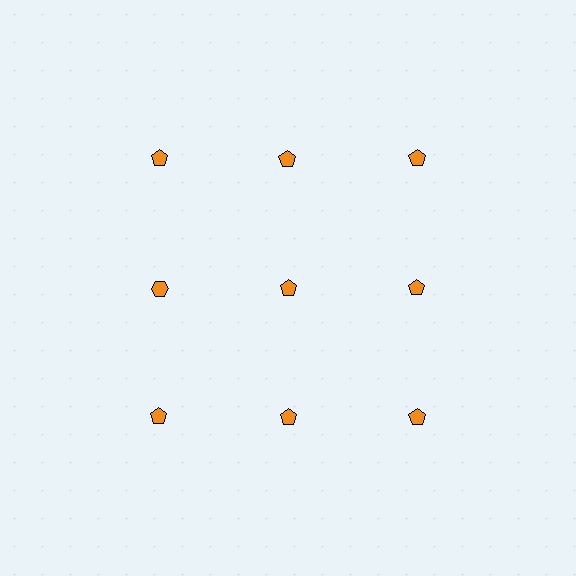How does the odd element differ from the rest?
It has a different shape: hexagon instead of pentagon.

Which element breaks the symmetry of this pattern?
The orange hexagon in the second row, leftmost column breaks the symmetry. All other shapes are orange pentagons.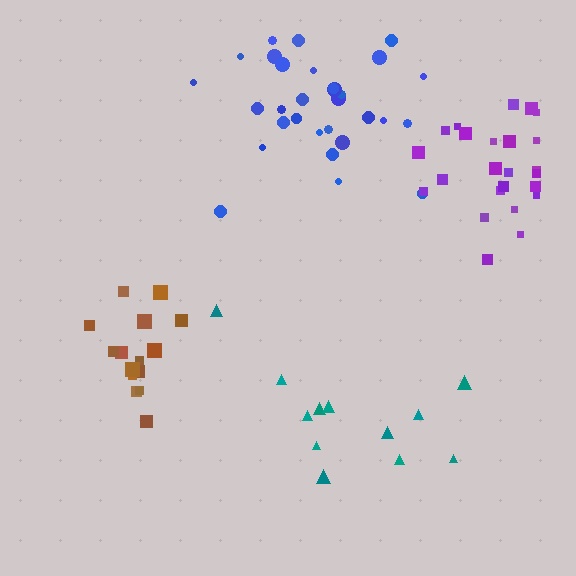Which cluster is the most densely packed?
Brown.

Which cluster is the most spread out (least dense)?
Teal.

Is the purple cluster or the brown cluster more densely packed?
Brown.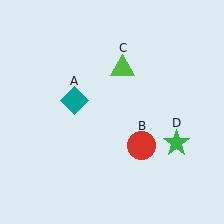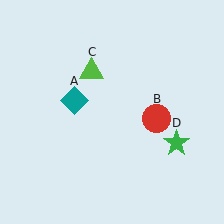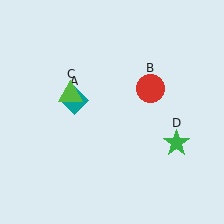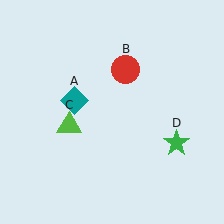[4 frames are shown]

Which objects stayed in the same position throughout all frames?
Teal diamond (object A) and green star (object D) remained stationary.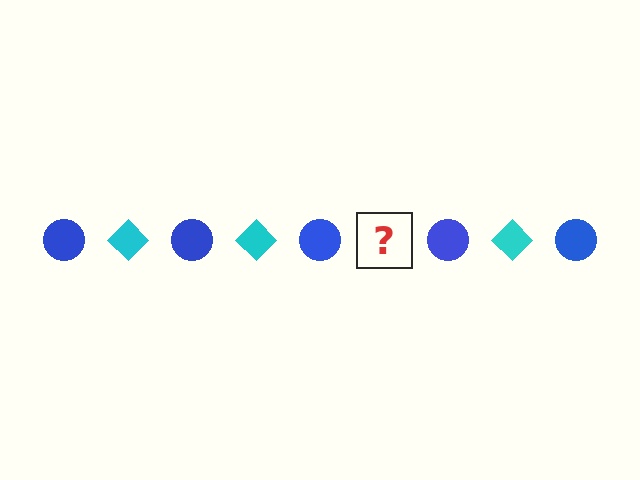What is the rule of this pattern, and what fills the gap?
The rule is that the pattern alternates between blue circle and cyan diamond. The gap should be filled with a cyan diamond.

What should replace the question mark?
The question mark should be replaced with a cyan diamond.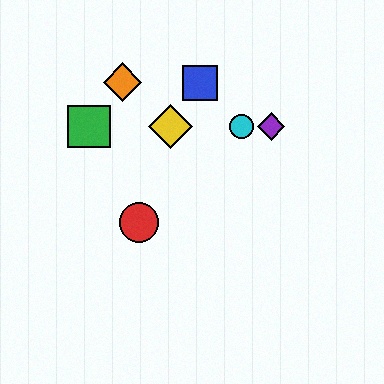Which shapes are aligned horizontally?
The green square, the yellow diamond, the purple diamond, the cyan circle are aligned horizontally.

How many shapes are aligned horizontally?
4 shapes (the green square, the yellow diamond, the purple diamond, the cyan circle) are aligned horizontally.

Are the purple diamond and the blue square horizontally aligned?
No, the purple diamond is at y≈126 and the blue square is at y≈83.